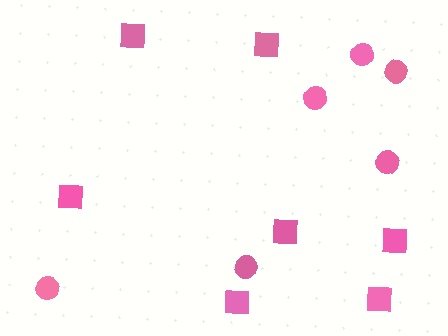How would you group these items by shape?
There are 2 groups: one group of circles (6) and one group of squares (7).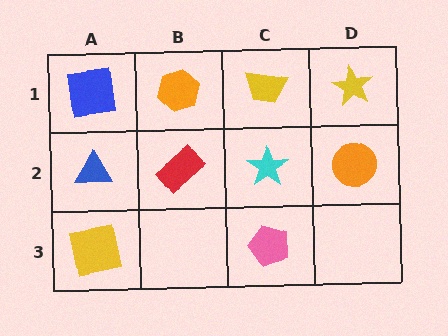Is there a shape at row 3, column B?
No, that cell is empty.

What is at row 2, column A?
A blue triangle.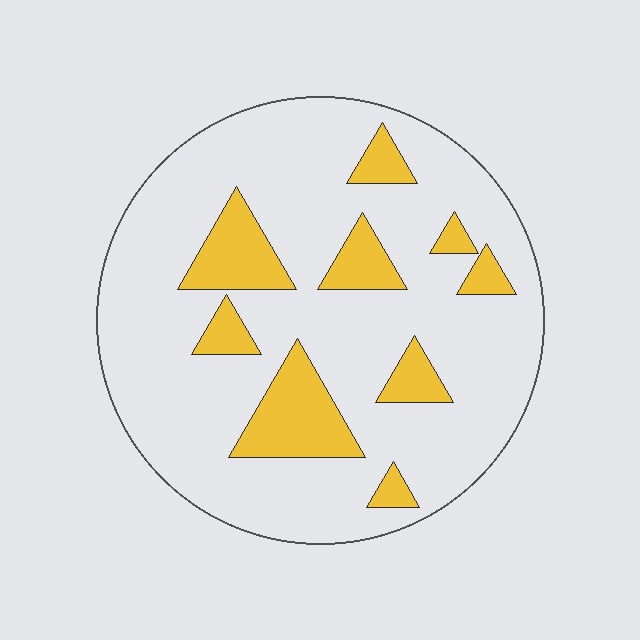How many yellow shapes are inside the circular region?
9.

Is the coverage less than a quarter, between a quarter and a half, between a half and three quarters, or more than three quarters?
Less than a quarter.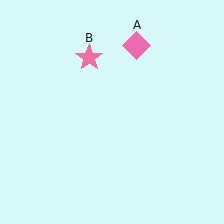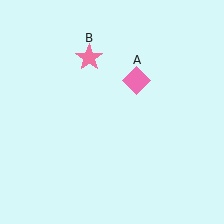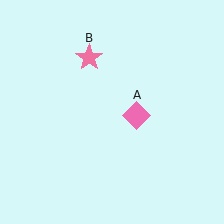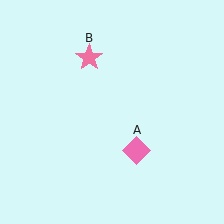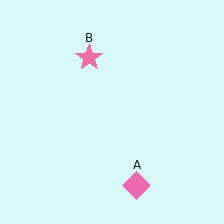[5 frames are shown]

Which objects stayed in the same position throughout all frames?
Pink star (object B) remained stationary.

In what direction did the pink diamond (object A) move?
The pink diamond (object A) moved down.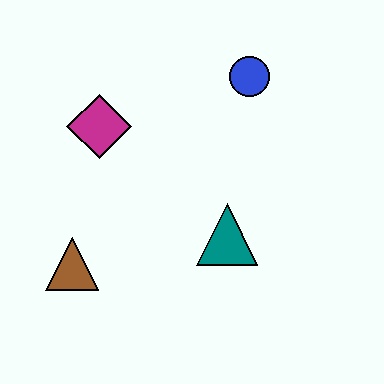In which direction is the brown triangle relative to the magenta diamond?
The brown triangle is below the magenta diamond.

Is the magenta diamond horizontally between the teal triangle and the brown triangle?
Yes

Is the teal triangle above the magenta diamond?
No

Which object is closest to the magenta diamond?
The brown triangle is closest to the magenta diamond.